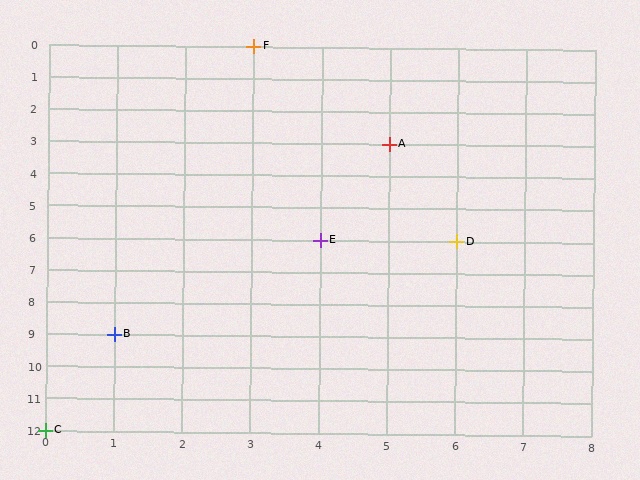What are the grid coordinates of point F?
Point F is at grid coordinates (3, 0).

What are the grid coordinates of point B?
Point B is at grid coordinates (1, 9).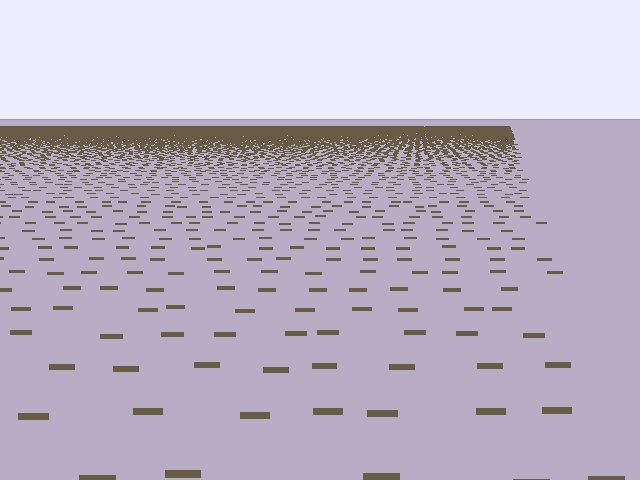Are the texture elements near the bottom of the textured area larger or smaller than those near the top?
Larger. Near the bottom, elements are closer to the viewer and appear at a bigger on-screen size.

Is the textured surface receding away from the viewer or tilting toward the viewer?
The surface is receding away from the viewer. Texture elements get smaller and denser toward the top.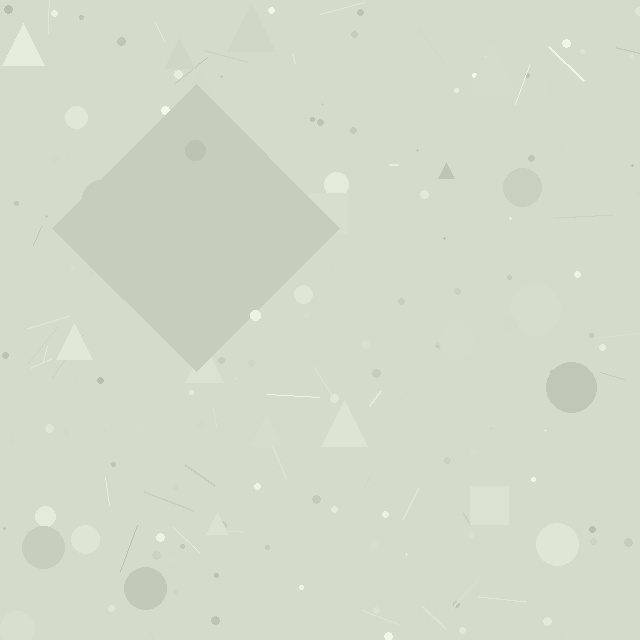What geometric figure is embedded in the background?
A diamond is embedded in the background.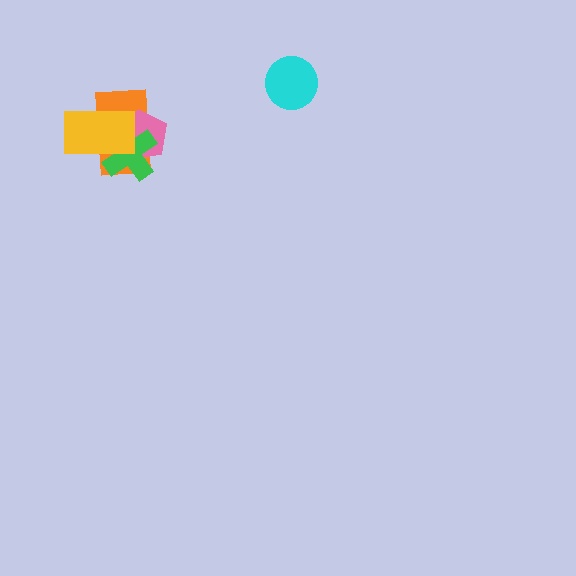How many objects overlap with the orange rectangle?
3 objects overlap with the orange rectangle.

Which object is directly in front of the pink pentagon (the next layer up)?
The green cross is directly in front of the pink pentagon.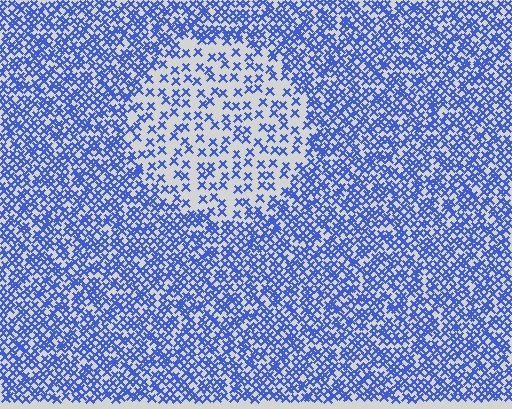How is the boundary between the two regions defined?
The boundary is defined by a change in element density (approximately 2.4x ratio). All elements are the same color, size, and shape.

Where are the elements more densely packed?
The elements are more densely packed outside the circle boundary.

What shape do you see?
I see a circle.